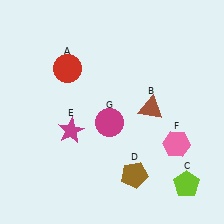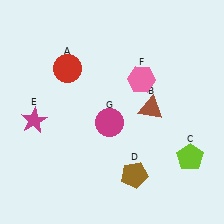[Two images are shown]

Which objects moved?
The objects that moved are: the lime pentagon (C), the magenta star (E), the pink hexagon (F).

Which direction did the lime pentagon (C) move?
The lime pentagon (C) moved up.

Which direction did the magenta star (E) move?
The magenta star (E) moved left.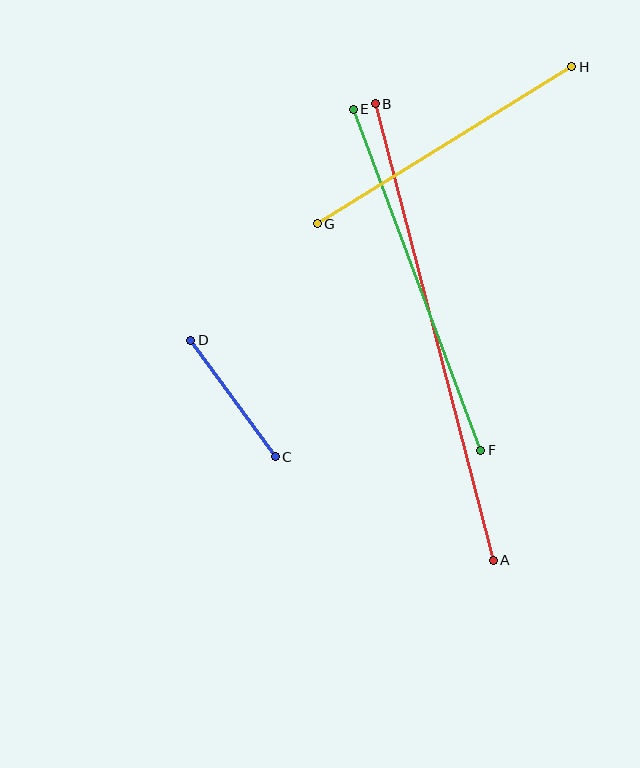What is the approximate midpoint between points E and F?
The midpoint is at approximately (417, 280) pixels.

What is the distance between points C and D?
The distance is approximately 144 pixels.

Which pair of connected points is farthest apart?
Points A and B are farthest apart.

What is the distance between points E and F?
The distance is approximately 364 pixels.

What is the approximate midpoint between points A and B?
The midpoint is at approximately (434, 332) pixels.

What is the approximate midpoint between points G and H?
The midpoint is at approximately (444, 145) pixels.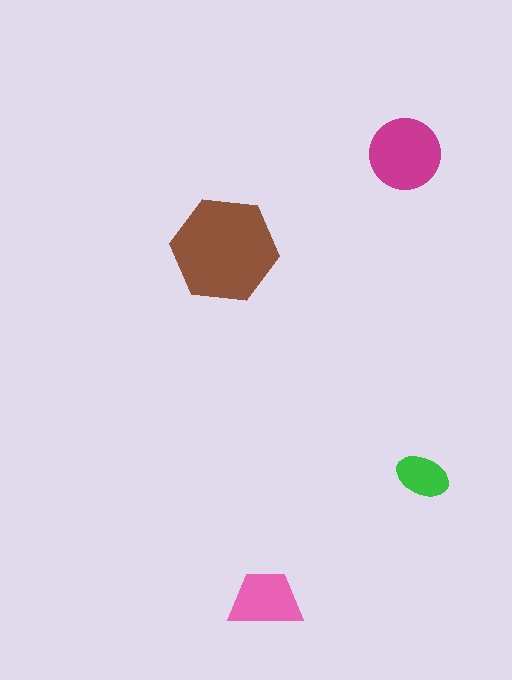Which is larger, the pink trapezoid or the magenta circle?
The magenta circle.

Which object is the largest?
The brown hexagon.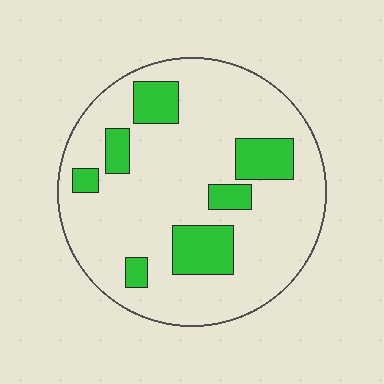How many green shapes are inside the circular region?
7.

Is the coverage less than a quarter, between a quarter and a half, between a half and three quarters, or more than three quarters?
Less than a quarter.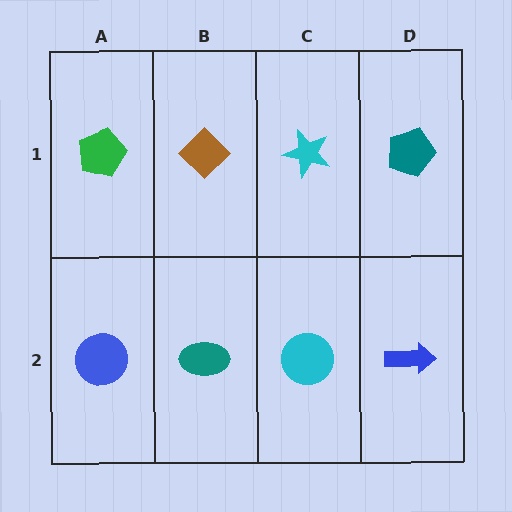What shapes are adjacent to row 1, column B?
A teal ellipse (row 2, column B), a green pentagon (row 1, column A), a cyan star (row 1, column C).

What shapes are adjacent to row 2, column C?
A cyan star (row 1, column C), a teal ellipse (row 2, column B), a blue arrow (row 2, column D).